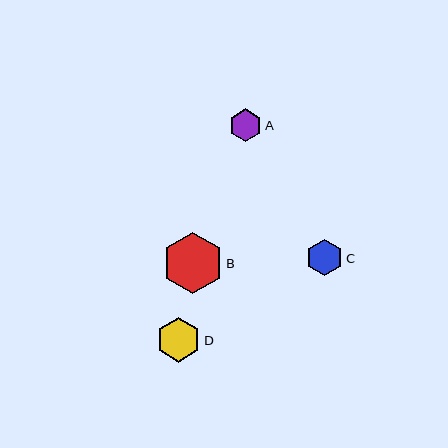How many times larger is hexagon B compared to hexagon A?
Hexagon B is approximately 1.9 times the size of hexagon A.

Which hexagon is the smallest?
Hexagon A is the smallest with a size of approximately 33 pixels.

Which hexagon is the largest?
Hexagon B is the largest with a size of approximately 62 pixels.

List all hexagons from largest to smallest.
From largest to smallest: B, D, C, A.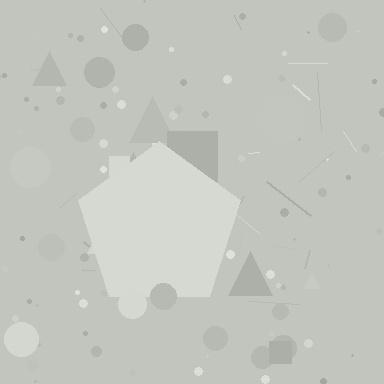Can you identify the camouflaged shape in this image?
The camouflaged shape is a pentagon.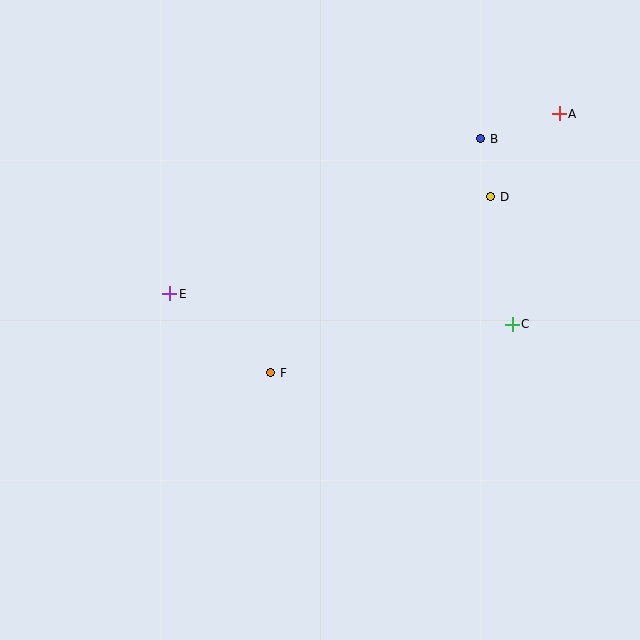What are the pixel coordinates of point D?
Point D is at (491, 197).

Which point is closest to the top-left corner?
Point E is closest to the top-left corner.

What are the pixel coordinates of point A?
Point A is at (559, 114).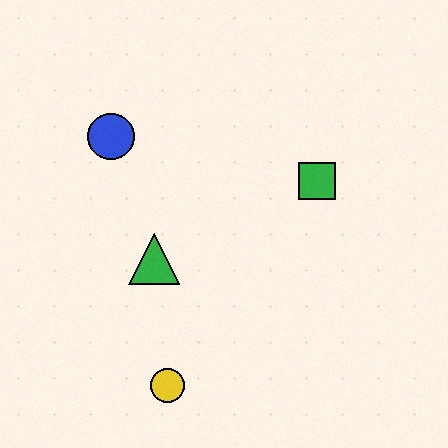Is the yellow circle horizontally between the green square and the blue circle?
Yes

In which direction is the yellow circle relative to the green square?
The yellow circle is below the green square.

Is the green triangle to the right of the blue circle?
Yes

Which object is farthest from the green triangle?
The green square is farthest from the green triangle.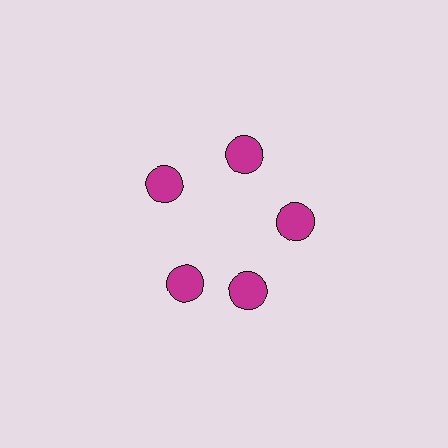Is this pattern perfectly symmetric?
No. The 5 magenta circles are arranged in a ring, but one element near the 8 o'clock position is rotated out of alignment along the ring, breaking the 5-fold rotational symmetry.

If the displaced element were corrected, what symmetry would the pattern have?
It would have 5-fold rotational symmetry — the pattern would map onto itself every 72 degrees.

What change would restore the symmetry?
The symmetry would be restored by rotating it back into even spacing with its neighbors so that all 5 circles sit at equal angles and equal distance from the center.